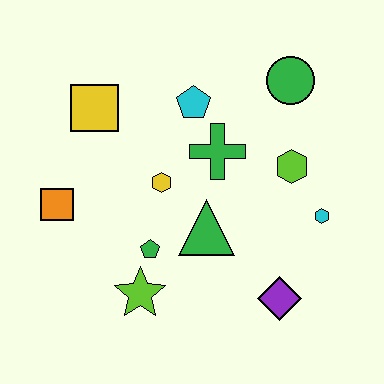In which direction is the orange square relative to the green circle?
The orange square is to the left of the green circle.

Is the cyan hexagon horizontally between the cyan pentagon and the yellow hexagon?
No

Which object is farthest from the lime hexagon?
The orange square is farthest from the lime hexagon.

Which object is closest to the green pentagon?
The lime star is closest to the green pentagon.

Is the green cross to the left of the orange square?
No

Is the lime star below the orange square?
Yes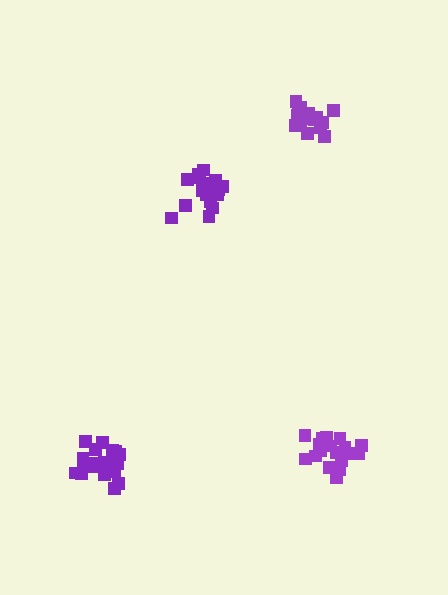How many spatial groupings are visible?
There are 4 spatial groupings.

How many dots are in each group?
Group 1: 20 dots, Group 2: 19 dots, Group 3: 19 dots, Group 4: 16 dots (74 total).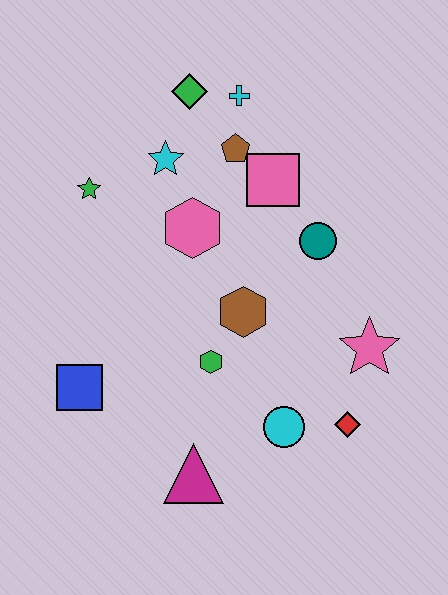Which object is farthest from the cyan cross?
The magenta triangle is farthest from the cyan cross.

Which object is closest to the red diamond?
The cyan circle is closest to the red diamond.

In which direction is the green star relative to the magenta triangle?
The green star is above the magenta triangle.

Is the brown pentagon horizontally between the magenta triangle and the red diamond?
Yes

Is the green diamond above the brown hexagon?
Yes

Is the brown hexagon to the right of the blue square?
Yes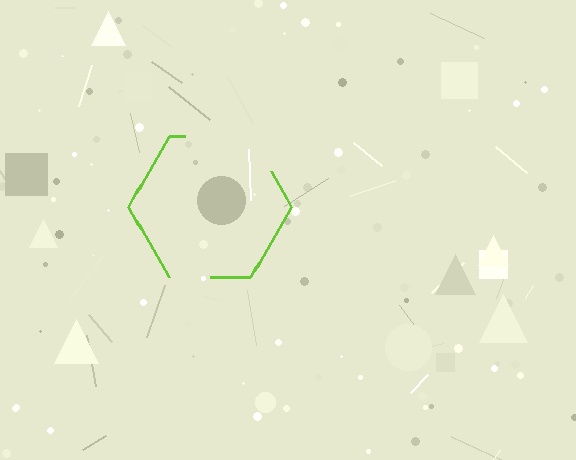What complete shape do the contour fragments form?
The contour fragments form a hexagon.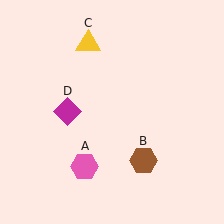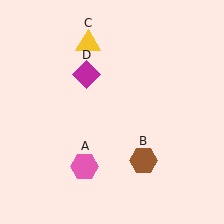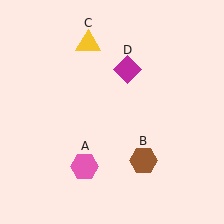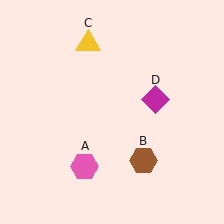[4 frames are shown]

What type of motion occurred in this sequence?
The magenta diamond (object D) rotated clockwise around the center of the scene.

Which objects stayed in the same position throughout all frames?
Pink hexagon (object A) and brown hexagon (object B) and yellow triangle (object C) remained stationary.